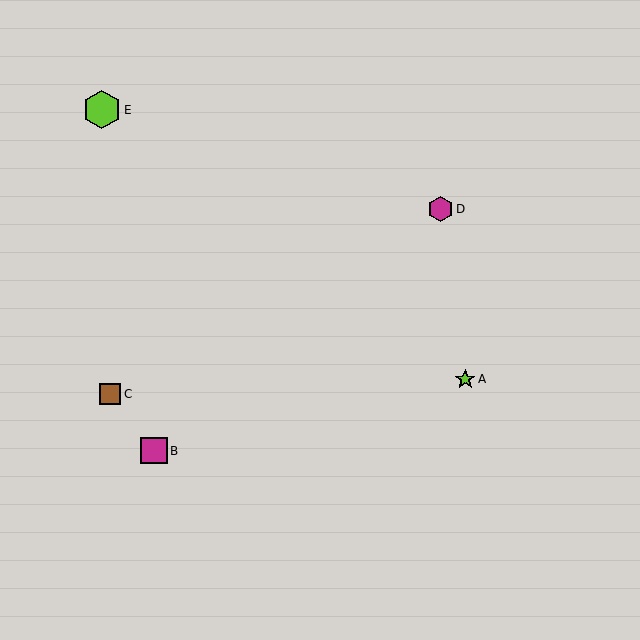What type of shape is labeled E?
Shape E is a lime hexagon.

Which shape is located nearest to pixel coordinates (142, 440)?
The magenta square (labeled B) at (154, 451) is nearest to that location.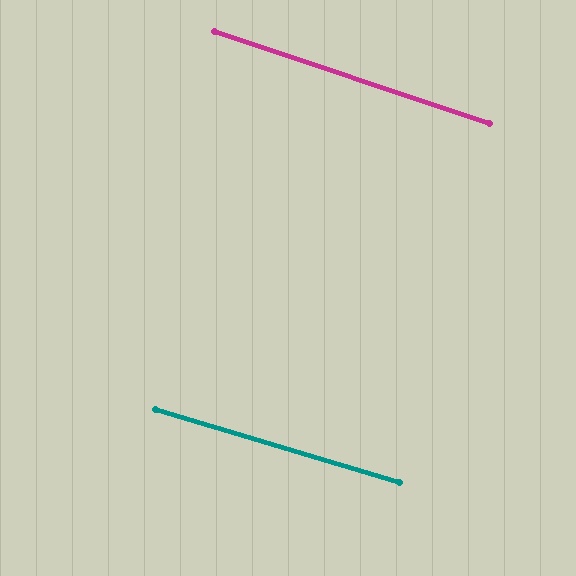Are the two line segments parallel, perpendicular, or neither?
Parallel — their directions differ by only 1.7°.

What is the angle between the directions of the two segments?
Approximately 2 degrees.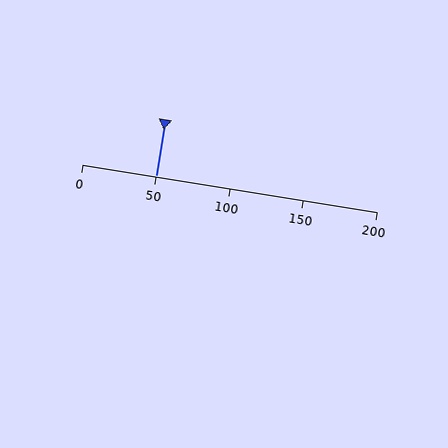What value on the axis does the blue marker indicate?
The marker indicates approximately 50.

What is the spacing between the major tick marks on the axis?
The major ticks are spaced 50 apart.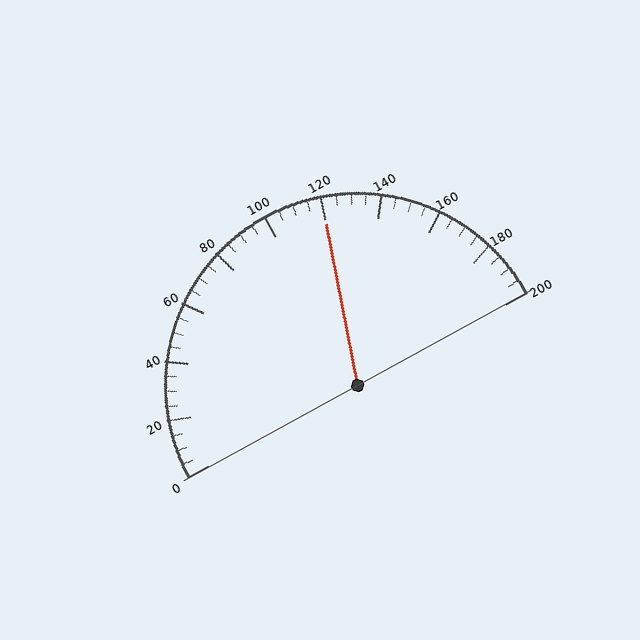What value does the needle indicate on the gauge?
The needle indicates approximately 120.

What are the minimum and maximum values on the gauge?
The gauge ranges from 0 to 200.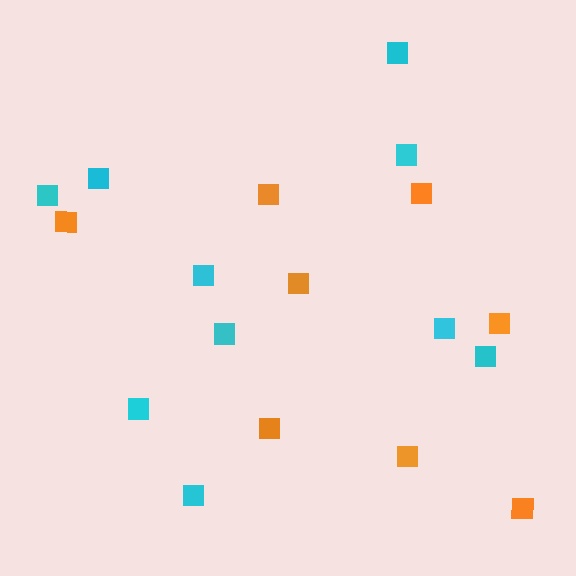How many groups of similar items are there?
There are 2 groups: one group of cyan squares (10) and one group of orange squares (8).